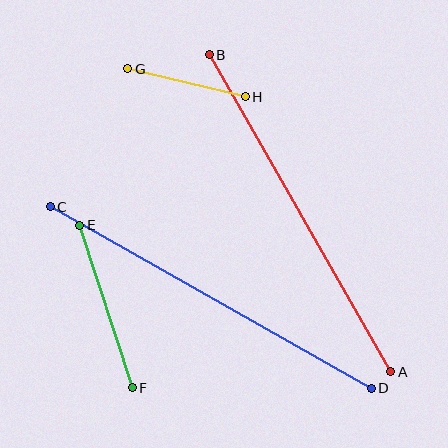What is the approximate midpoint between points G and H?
The midpoint is at approximately (187, 83) pixels.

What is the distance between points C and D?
The distance is approximately 369 pixels.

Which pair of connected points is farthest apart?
Points C and D are farthest apart.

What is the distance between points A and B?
The distance is approximately 365 pixels.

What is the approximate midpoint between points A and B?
The midpoint is at approximately (300, 213) pixels.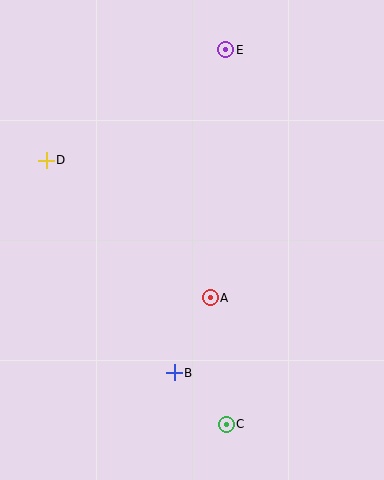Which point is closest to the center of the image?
Point A at (210, 298) is closest to the center.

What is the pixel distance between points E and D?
The distance between E and D is 211 pixels.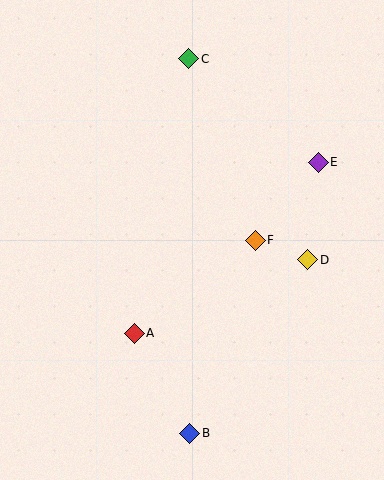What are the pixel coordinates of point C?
Point C is at (189, 59).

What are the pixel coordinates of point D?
Point D is at (308, 260).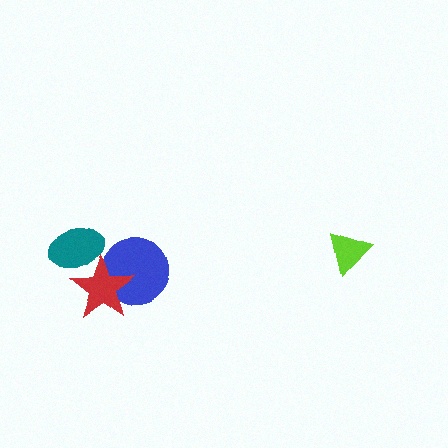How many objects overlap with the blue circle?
1 object overlaps with the blue circle.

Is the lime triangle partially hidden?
No, no other shape covers it.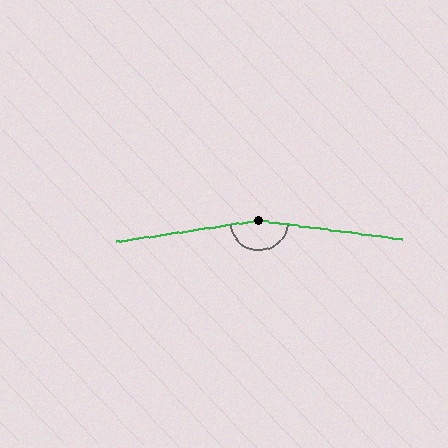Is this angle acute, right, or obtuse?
It is obtuse.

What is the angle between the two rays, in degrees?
Approximately 164 degrees.